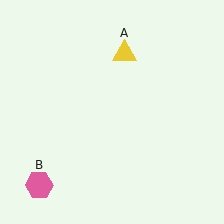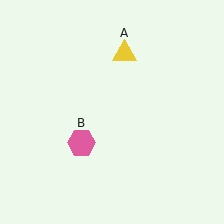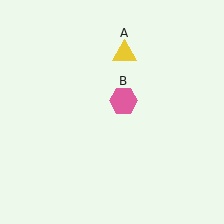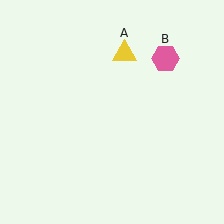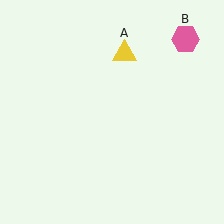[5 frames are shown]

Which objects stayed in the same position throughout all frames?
Yellow triangle (object A) remained stationary.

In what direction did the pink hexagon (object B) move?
The pink hexagon (object B) moved up and to the right.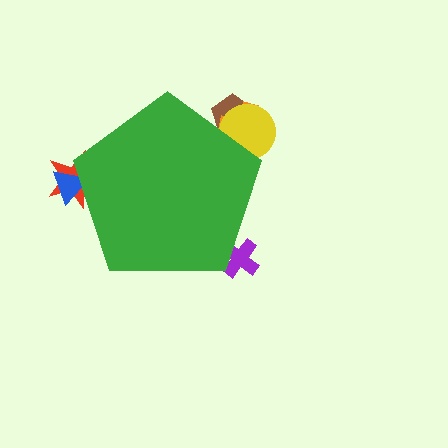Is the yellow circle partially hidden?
Yes, the yellow circle is partially hidden behind the green pentagon.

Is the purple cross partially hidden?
Yes, the purple cross is partially hidden behind the green pentagon.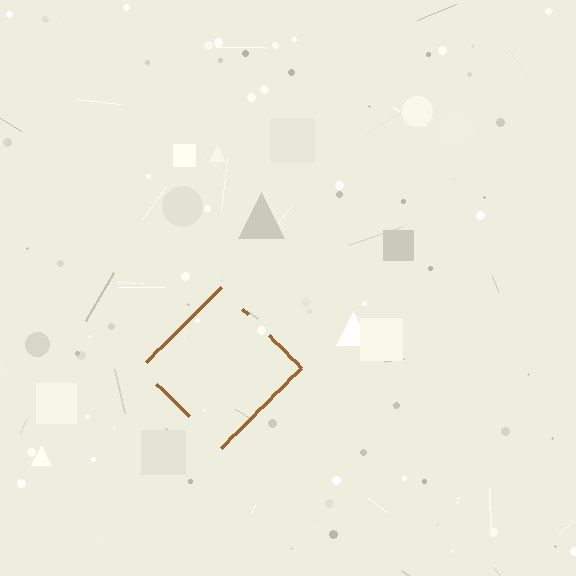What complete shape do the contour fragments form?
The contour fragments form a diamond.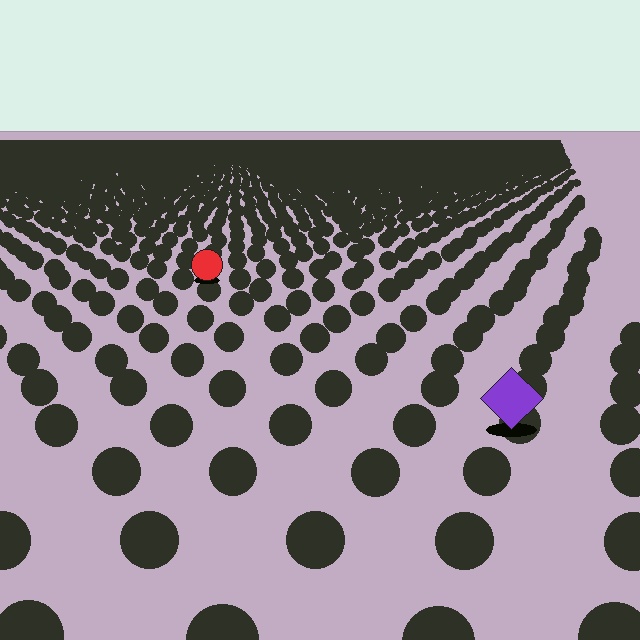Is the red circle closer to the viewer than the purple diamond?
No. The purple diamond is closer — you can tell from the texture gradient: the ground texture is coarser near it.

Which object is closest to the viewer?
The purple diamond is closest. The texture marks near it are larger and more spread out.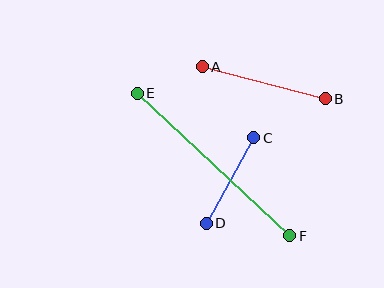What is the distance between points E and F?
The distance is approximately 208 pixels.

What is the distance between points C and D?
The distance is approximately 98 pixels.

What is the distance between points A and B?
The distance is approximately 128 pixels.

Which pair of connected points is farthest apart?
Points E and F are farthest apart.